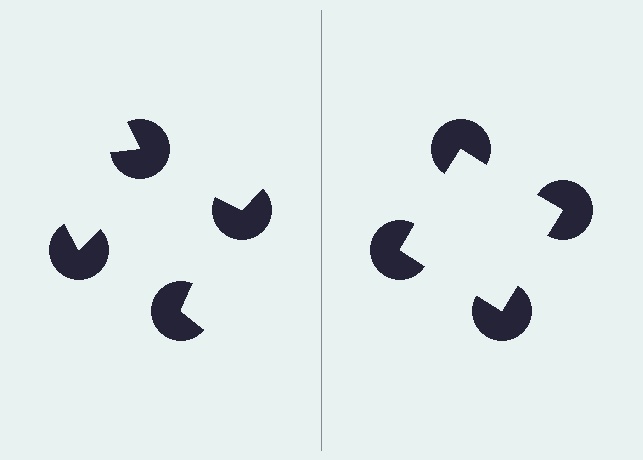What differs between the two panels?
The pac-man discs are positioned identically on both sides; only the wedge orientations differ. On the right they align to a square; on the left they are misaligned.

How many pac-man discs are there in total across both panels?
8 — 4 on each side.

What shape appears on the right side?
An illusory square.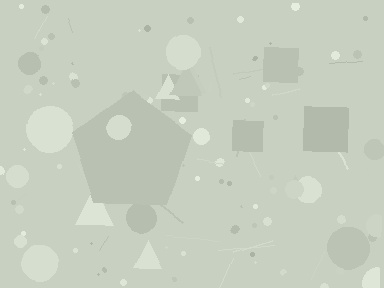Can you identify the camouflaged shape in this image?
The camouflaged shape is a pentagon.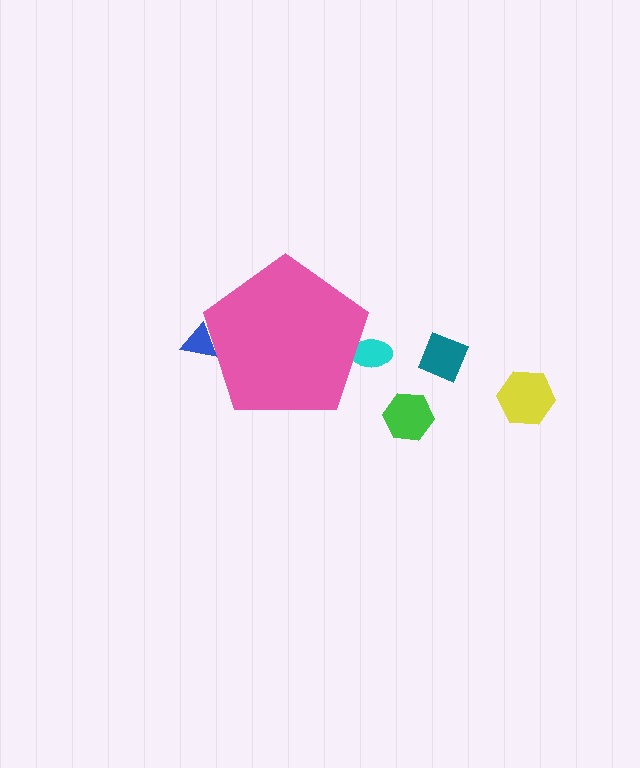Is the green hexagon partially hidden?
No, the green hexagon is fully visible.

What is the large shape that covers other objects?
A pink pentagon.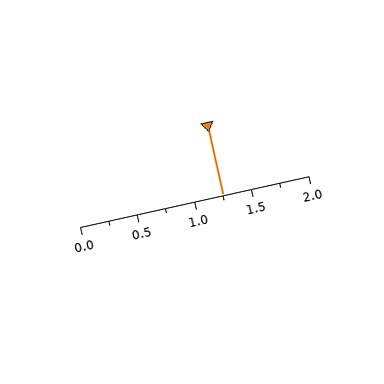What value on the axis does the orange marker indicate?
The marker indicates approximately 1.25.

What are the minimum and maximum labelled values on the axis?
The axis runs from 0.0 to 2.0.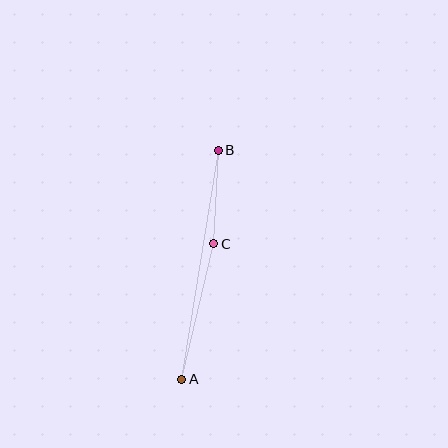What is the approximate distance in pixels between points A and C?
The distance between A and C is approximately 139 pixels.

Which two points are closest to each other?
Points B and C are closest to each other.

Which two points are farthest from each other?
Points A and B are farthest from each other.